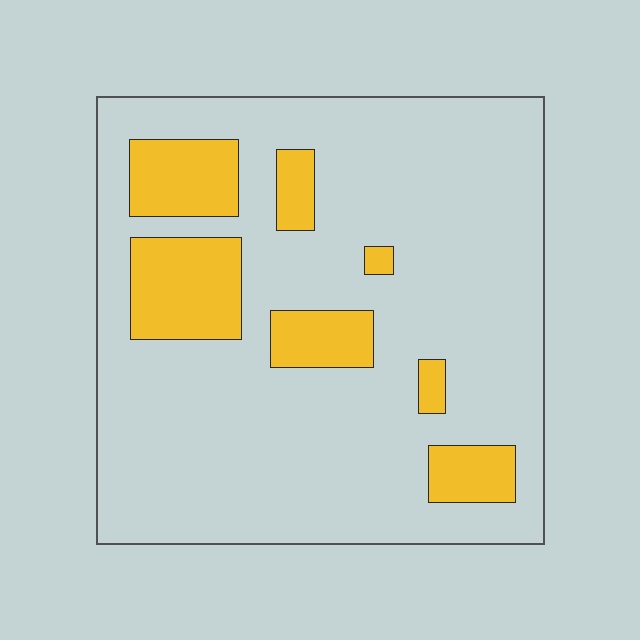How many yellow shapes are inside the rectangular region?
7.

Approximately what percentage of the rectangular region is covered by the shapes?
Approximately 20%.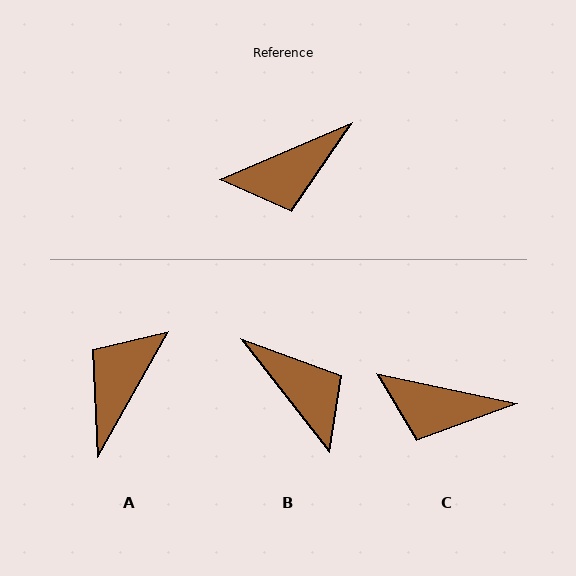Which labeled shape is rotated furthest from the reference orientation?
A, about 143 degrees away.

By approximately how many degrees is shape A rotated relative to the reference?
Approximately 143 degrees clockwise.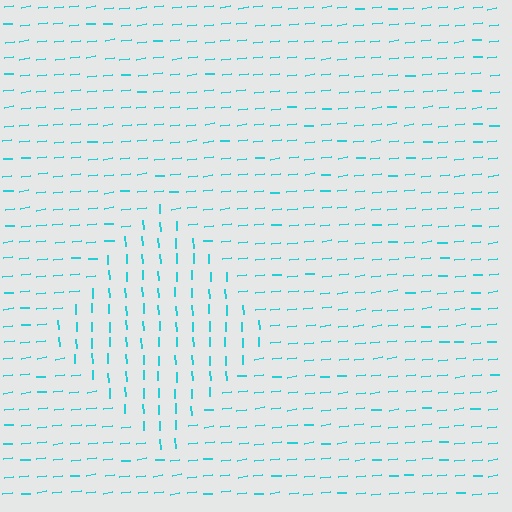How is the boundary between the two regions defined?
The boundary is defined purely by a change in line orientation (approximately 87 degrees difference). All lines are the same color and thickness.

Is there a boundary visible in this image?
Yes, there is a texture boundary formed by a change in line orientation.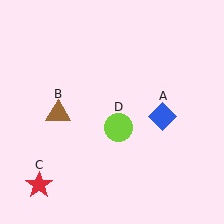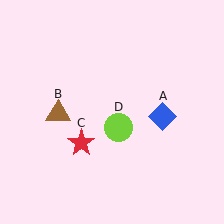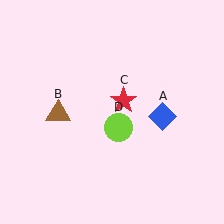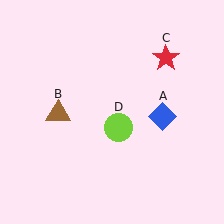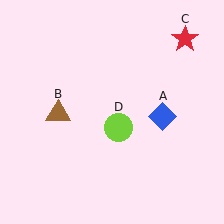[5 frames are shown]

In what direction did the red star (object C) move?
The red star (object C) moved up and to the right.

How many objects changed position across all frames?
1 object changed position: red star (object C).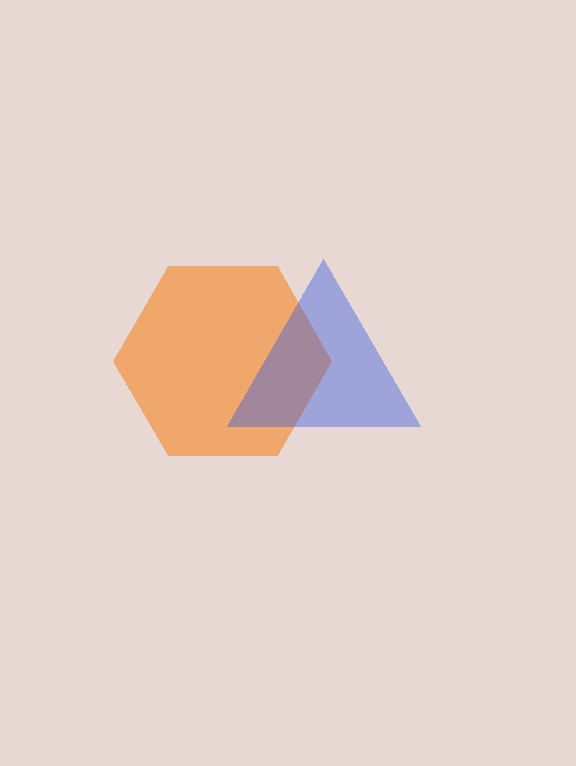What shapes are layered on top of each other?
The layered shapes are: an orange hexagon, a blue triangle.